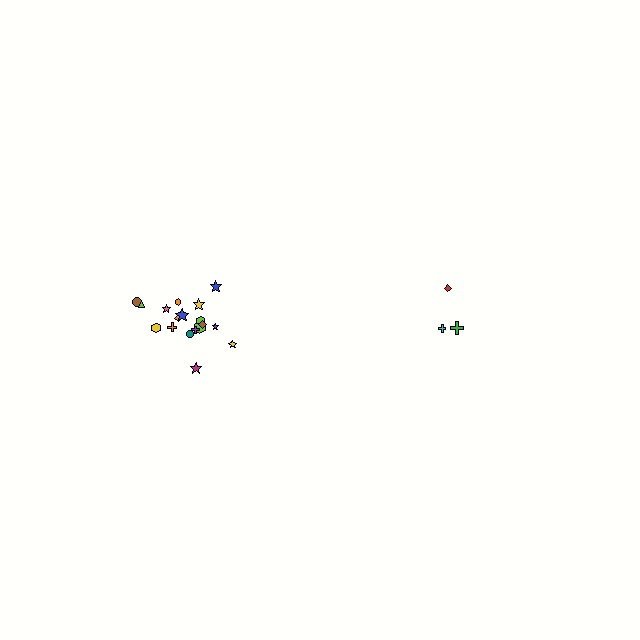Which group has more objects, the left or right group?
The left group.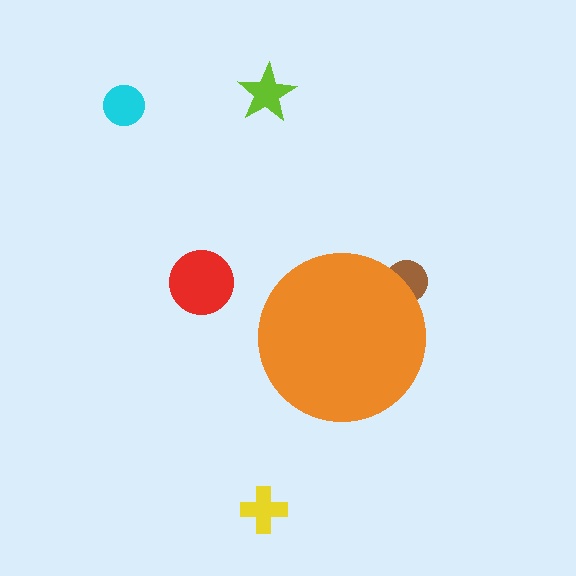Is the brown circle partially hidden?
Yes, the brown circle is partially hidden behind the orange circle.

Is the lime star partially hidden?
No, the lime star is fully visible.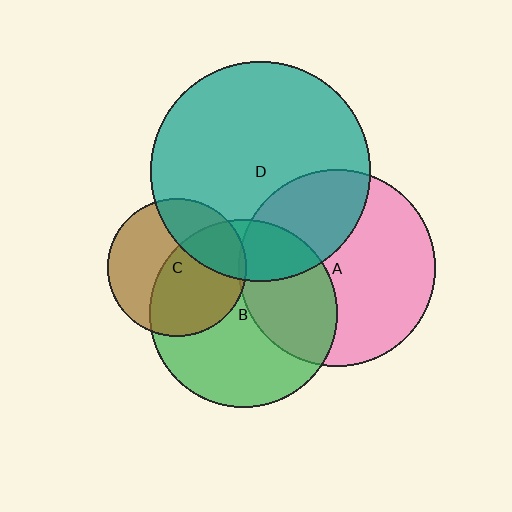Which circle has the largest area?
Circle D (teal).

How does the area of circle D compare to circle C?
Approximately 2.5 times.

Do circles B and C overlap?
Yes.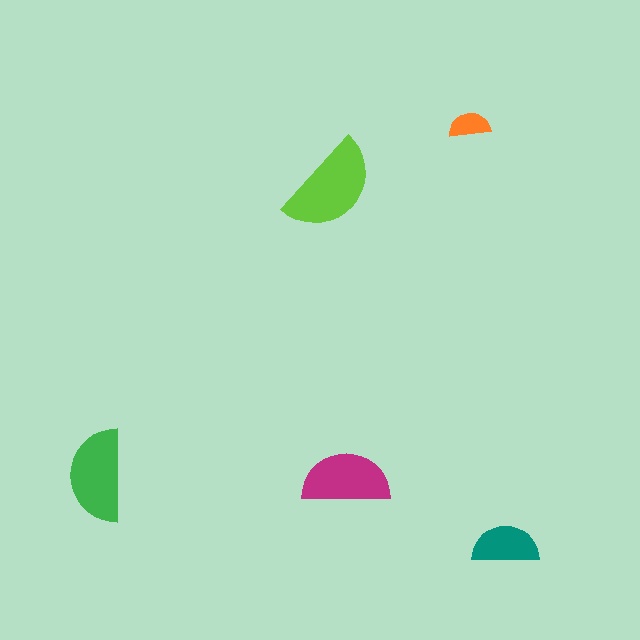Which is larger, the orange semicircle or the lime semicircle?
The lime one.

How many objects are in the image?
There are 5 objects in the image.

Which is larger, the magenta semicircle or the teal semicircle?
The magenta one.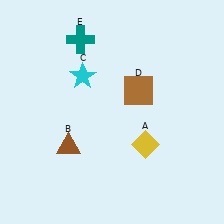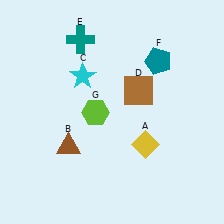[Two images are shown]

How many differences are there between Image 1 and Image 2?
There are 2 differences between the two images.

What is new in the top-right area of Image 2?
A teal pentagon (F) was added in the top-right area of Image 2.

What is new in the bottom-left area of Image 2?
A lime hexagon (G) was added in the bottom-left area of Image 2.